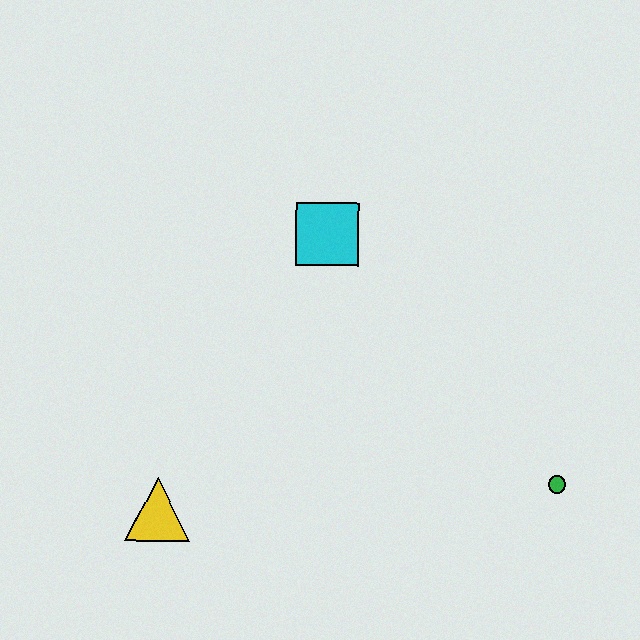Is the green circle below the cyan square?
Yes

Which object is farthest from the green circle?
The yellow triangle is farthest from the green circle.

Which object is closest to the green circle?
The cyan square is closest to the green circle.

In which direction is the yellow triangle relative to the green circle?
The yellow triangle is to the left of the green circle.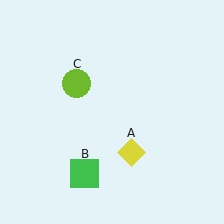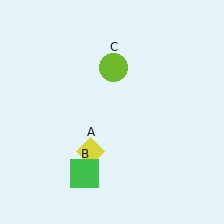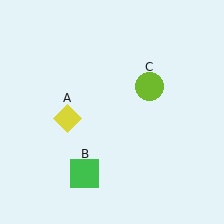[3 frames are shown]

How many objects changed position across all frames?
2 objects changed position: yellow diamond (object A), lime circle (object C).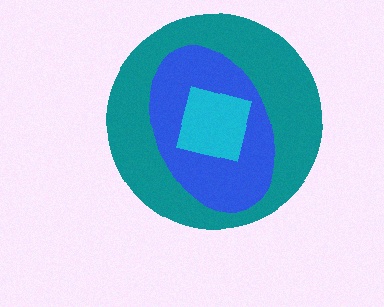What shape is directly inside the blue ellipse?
The cyan square.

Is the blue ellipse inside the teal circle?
Yes.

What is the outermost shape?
The teal circle.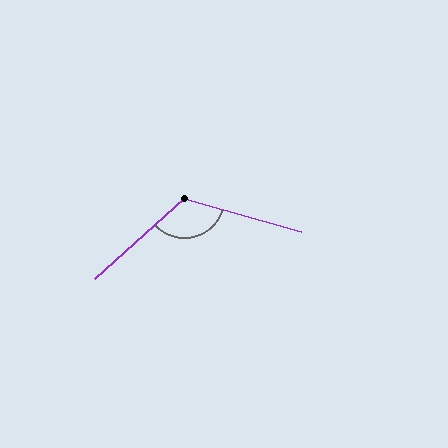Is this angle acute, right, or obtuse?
It is obtuse.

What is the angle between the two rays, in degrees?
Approximately 122 degrees.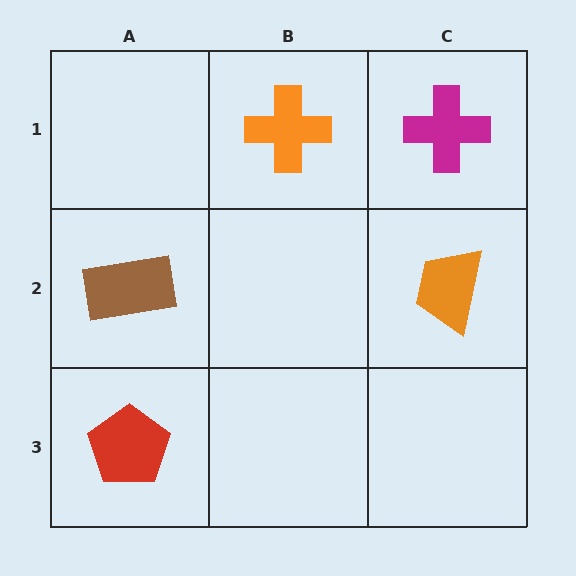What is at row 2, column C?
An orange trapezoid.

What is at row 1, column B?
An orange cross.